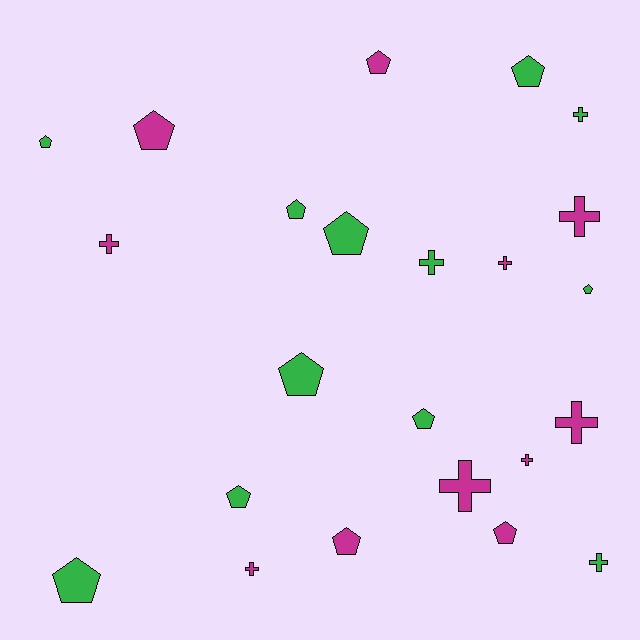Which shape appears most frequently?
Pentagon, with 13 objects.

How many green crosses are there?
There are 3 green crosses.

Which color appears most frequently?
Green, with 12 objects.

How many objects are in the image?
There are 23 objects.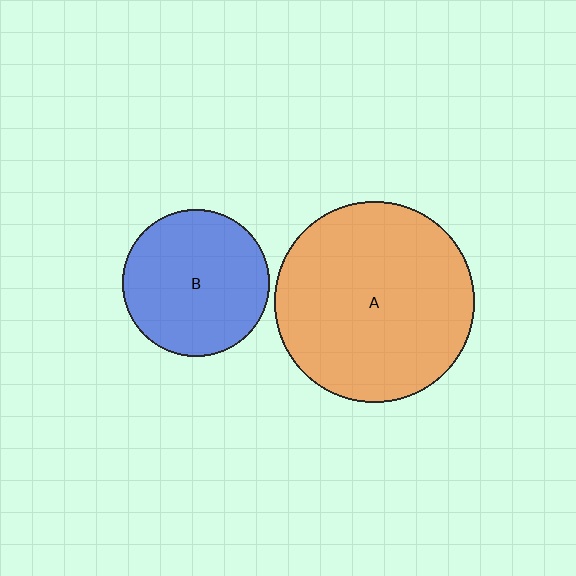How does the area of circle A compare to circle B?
Approximately 1.9 times.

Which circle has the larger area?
Circle A (orange).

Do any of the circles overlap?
No, none of the circles overlap.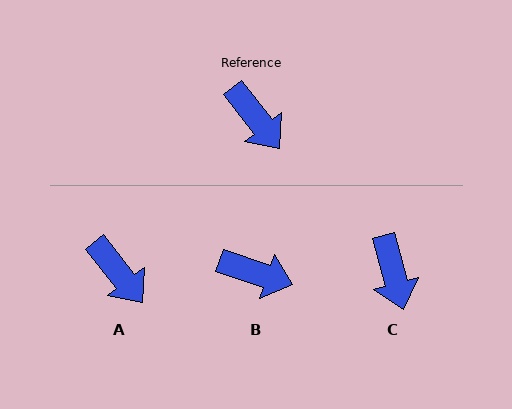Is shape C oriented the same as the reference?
No, it is off by about 23 degrees.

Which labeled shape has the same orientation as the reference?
A.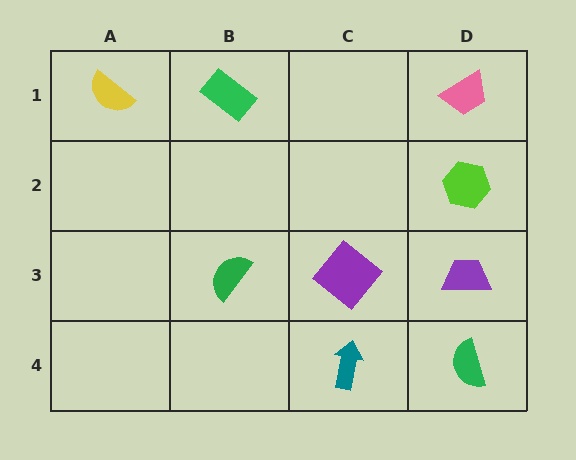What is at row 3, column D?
A purple trapezoid.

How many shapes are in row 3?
3 shapes.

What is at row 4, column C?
A teal arrow.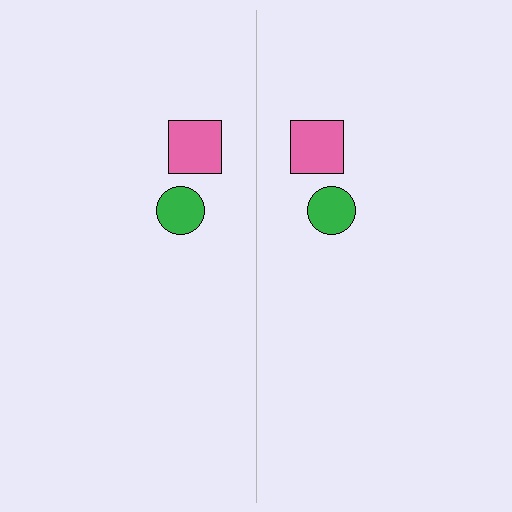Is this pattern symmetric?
Yes, this pattern has bilateral (reflection) symmetry.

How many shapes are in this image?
There are 4 shapes in this image.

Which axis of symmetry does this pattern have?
The pattern has a vertical axis of symmetry running through the center of the image.